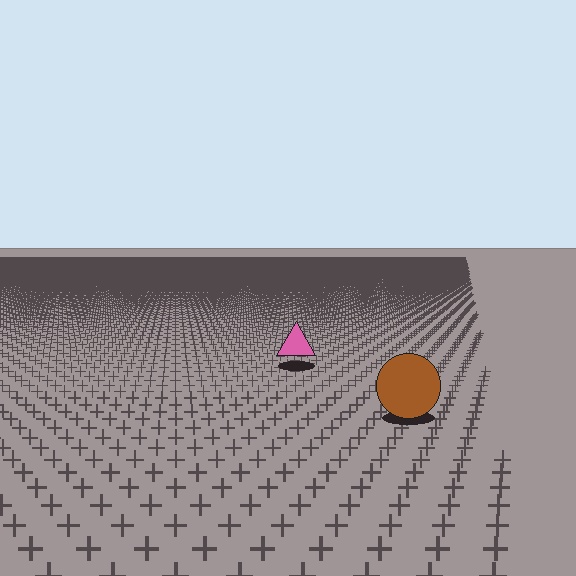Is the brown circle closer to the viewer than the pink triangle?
Yes. The brown circle is closer — you can tell from the texture gradient: the ground texture is coarser near it.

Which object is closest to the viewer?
The brown circle is closest. The texture marks near it are larger and more spread out.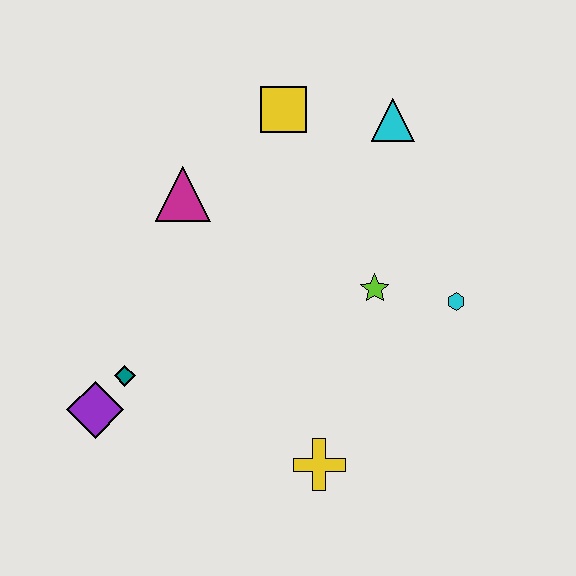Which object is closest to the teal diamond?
The purple diamond is closest to the teal diamond.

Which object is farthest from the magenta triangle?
The yellow cross is farthest from the magenta triangle.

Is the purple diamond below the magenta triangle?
Yes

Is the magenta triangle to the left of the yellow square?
Yes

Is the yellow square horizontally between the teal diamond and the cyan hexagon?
Yes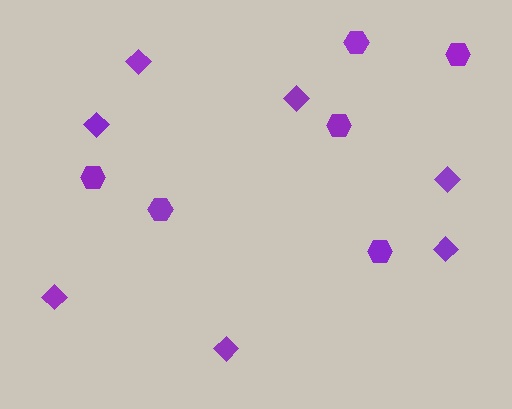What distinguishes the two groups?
There are 2 groups: one group of diamonds (7) and one group of hexagons (6).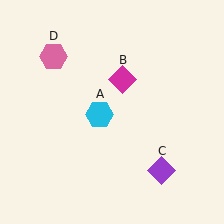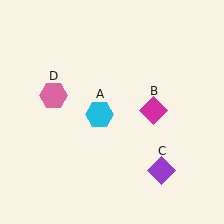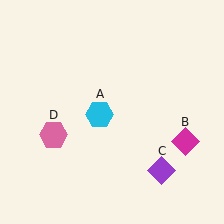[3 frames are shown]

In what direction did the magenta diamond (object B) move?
The magenta diamond (object B) moved down and to the right.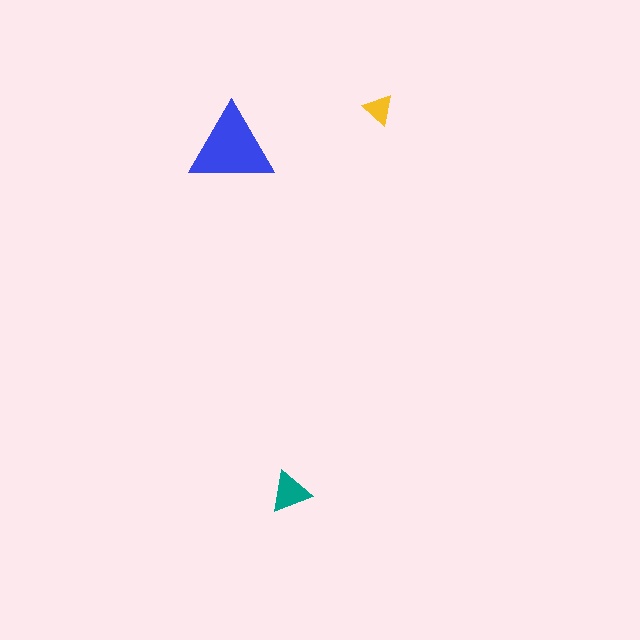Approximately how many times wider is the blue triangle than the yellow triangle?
About 3 times wider.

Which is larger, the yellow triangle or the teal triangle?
The teal one.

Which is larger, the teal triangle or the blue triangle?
The blue one.